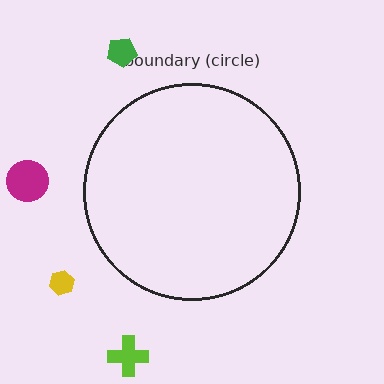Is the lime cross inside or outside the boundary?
Outside.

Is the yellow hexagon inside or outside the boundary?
Outside.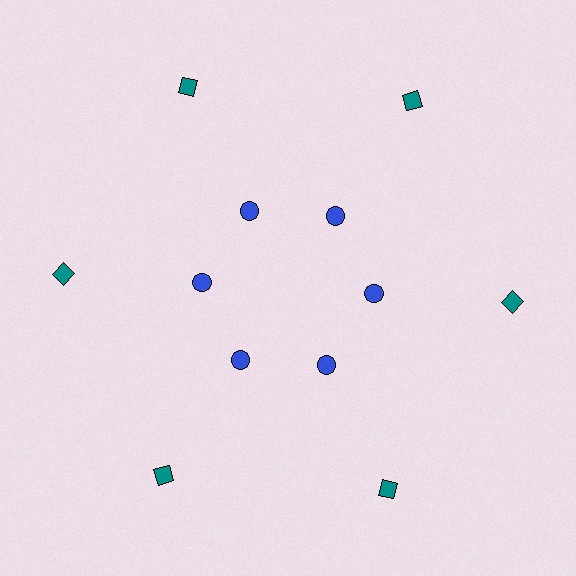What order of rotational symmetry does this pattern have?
This pattern has 6-fold rotational symmetry.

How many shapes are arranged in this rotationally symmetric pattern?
There are 12 shapes, arranged in 6 groups of 2.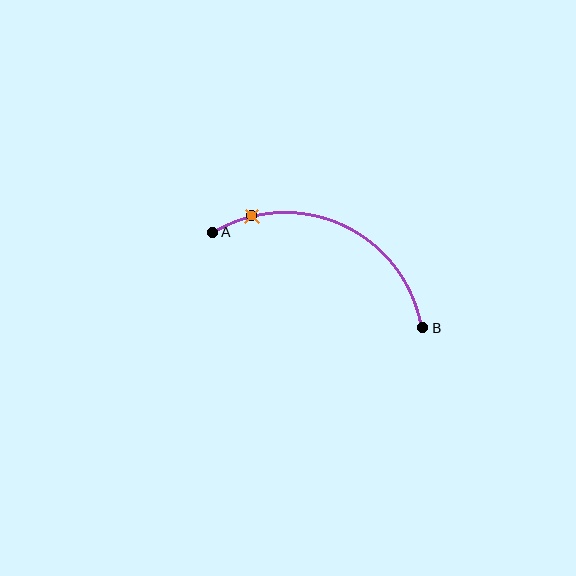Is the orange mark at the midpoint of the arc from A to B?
No. The orange mark lies on the arc but is closer to endpoint A. The arc midpoint would be at the point on the curve equidistant along the arc from both A and B.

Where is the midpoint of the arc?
The arc midpoint is the point on the curve farthest from the straight line joining A and B. It sits above that line.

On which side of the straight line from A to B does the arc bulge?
The arc bulges above the straight line connecting A and B.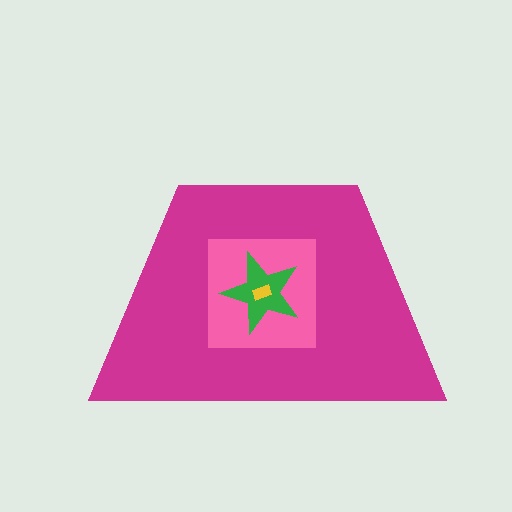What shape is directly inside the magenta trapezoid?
The pink square.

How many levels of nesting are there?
4.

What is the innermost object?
The yellow rectangle.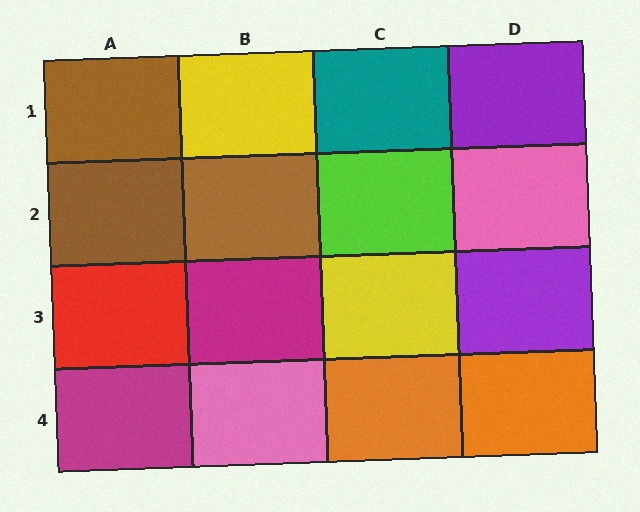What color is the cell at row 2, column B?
Brown.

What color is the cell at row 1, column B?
Yellow.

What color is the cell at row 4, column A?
Magenta.